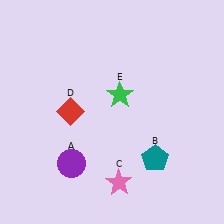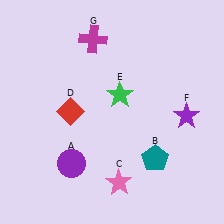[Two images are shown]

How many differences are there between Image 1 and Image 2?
There are 2 differences between the two images.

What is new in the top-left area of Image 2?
A magenta cross (G) was added in the top-left area of Image 2.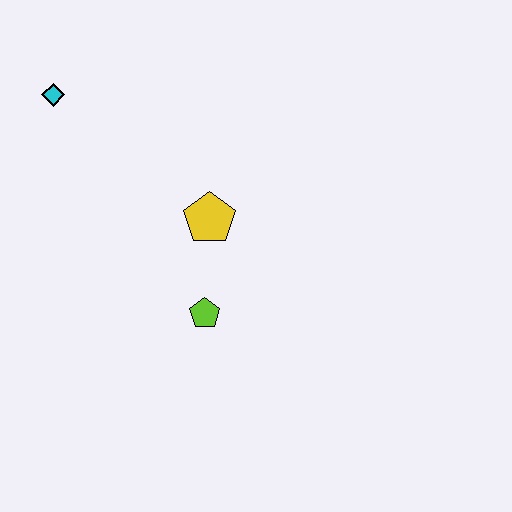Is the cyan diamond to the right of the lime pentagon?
No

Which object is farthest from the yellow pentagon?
The cyan diamond is farthest from the yellow pentagon.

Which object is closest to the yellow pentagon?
The lime pentagon is closest to the yellow pentagon.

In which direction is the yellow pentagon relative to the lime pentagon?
The yellow pentagon is above the lime pentagon.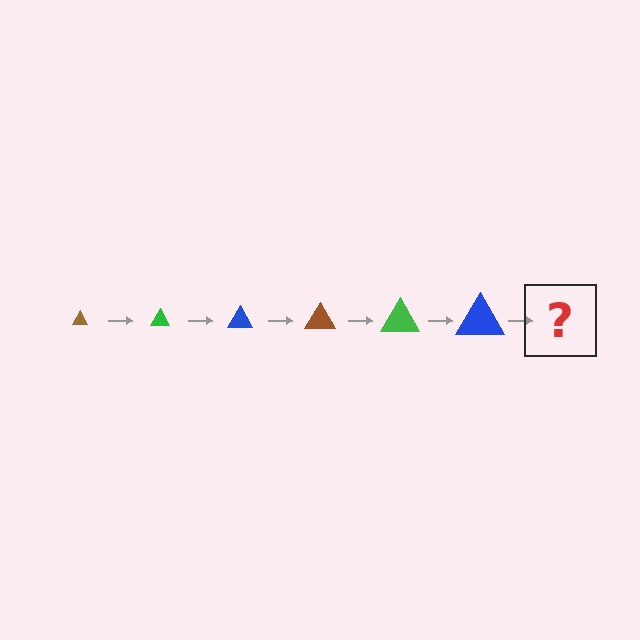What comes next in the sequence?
The next element should be a brown triangle, larger than the previous one.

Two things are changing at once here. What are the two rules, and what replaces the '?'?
The two rules are that the triangle grows larger each step and the color cycles through brown, green, and blue. The '?' should be a brown triangle, larger than the previous one.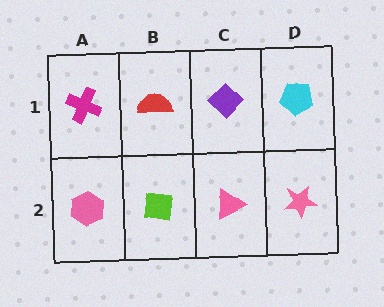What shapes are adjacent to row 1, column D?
A pink star (row 2, column D), a purple diamond (row 1, column C).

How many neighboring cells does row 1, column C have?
3.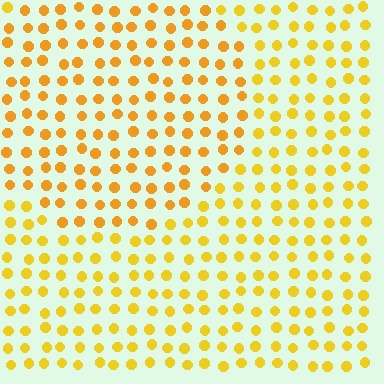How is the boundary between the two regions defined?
The boundary is defined purely by a slight shift in hue (about 15 degrees). Spacing, size, and orientation are identical on both sides.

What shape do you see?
I see a circle.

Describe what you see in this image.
The image is filled with small yellow elements in a uniform arrangement. A circle-shaped region is visible where the elements are tinted to a slightly different hue, forming a subtle color boundary.